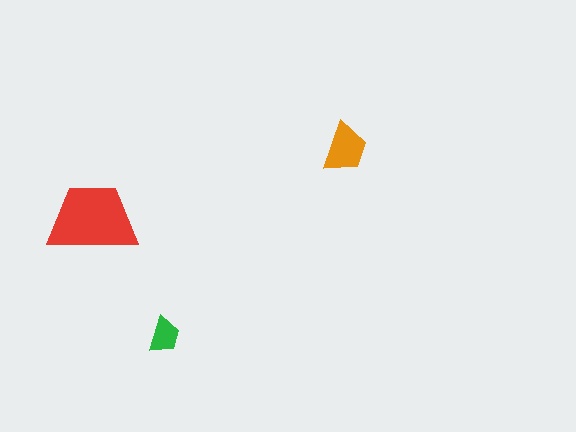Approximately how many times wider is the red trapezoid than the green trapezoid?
About 2.5 times wider.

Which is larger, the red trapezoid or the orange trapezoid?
The red one.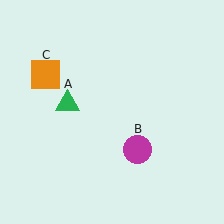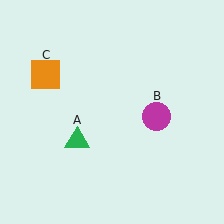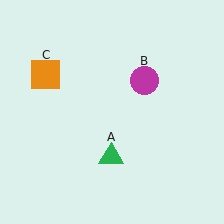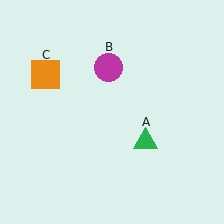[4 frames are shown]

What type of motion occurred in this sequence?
The green triangle (object A), magenta circle (object B) rotated counterclockwise around the center of the scene.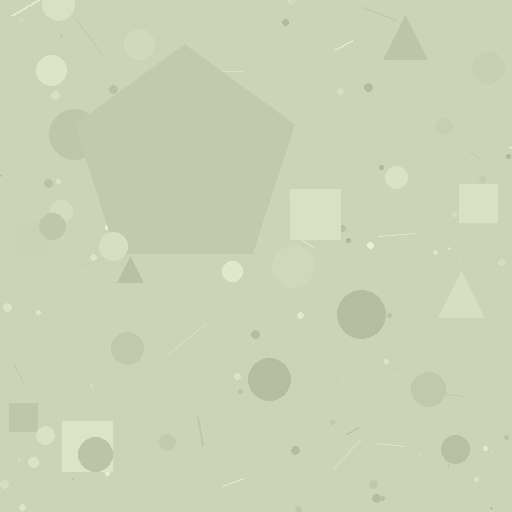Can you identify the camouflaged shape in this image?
The camouflaged shape is a pentagon.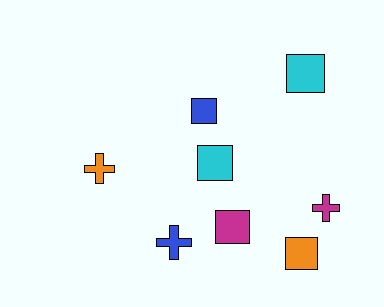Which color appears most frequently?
Cyan, with 2 objects.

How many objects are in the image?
There are 8 objects.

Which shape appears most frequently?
Square, with 5 objects.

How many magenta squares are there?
There is 1 magenta square.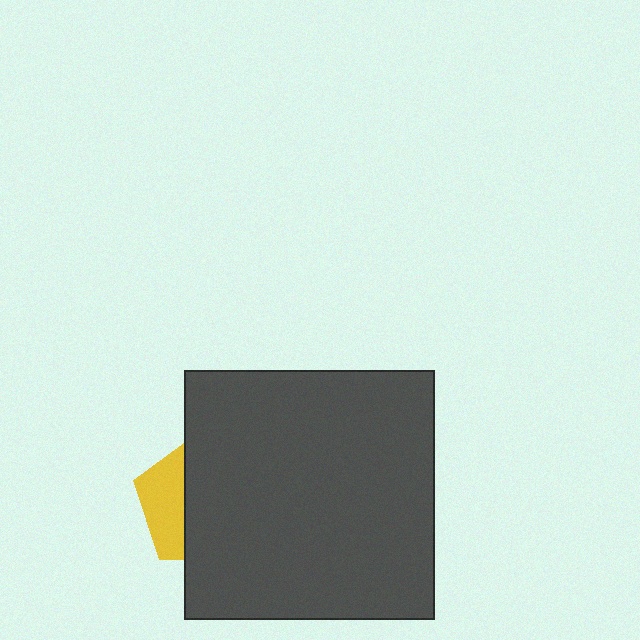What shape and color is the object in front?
The object in front is a dark gray square.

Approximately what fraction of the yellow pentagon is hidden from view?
Roughly 68% of the yellow pentagon is hidden behind the dark gray square.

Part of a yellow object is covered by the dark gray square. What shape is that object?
It is a pentagon.